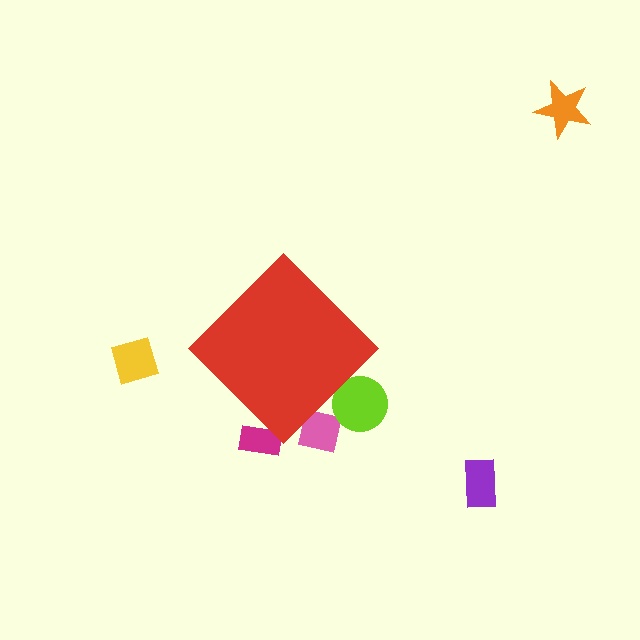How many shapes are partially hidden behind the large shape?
3 shapes are partially hidden.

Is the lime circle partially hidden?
Yes, the lime circle is partially hidden behind the red diamond.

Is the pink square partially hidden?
Yes, the pink square is partially hidden behind the red diamond.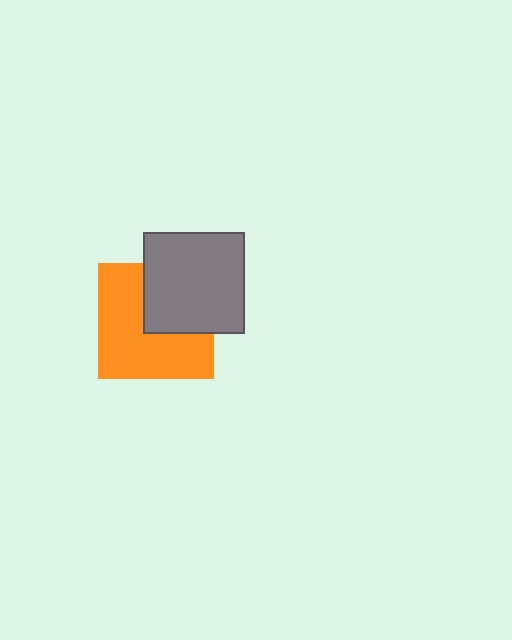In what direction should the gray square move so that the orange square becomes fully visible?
The gray square should move toward the upper-right. That is the shortest direction to clear the overlap and leave the orange square fully visible.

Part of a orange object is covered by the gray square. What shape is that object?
It is a square.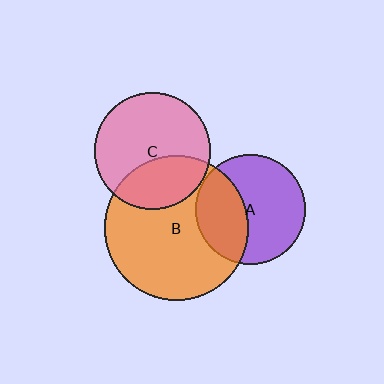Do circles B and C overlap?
Yes.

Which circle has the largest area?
Circle B (orange).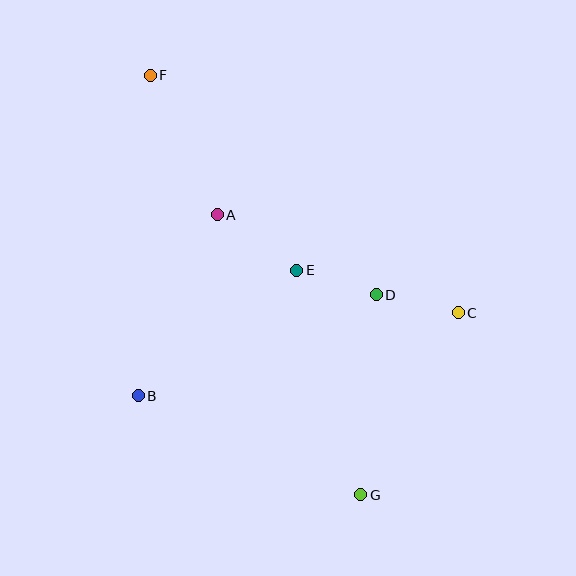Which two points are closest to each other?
Points D and E are closest to each other.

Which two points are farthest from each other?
Points F and G are farthest from each other.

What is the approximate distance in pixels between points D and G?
The distance between D and G is approximately 201 pixels.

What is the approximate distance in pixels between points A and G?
The distance between A and G is approximately 314 pixels.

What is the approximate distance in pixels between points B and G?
The distance between B and G is approximately 243 pixels.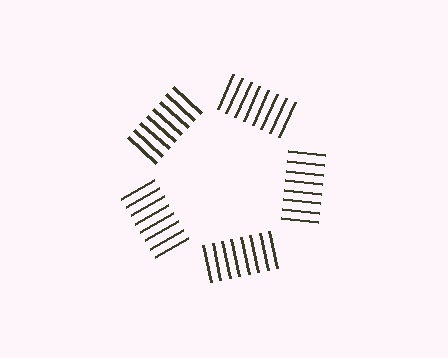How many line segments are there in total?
40 — 8 along each of the 5 edges.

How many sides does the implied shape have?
5 sides — the line-ends trace a pentagon.